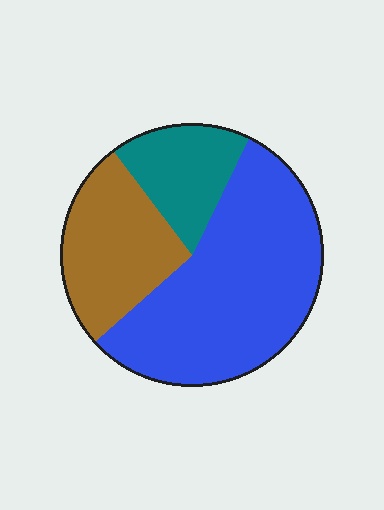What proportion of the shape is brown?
Brown takes up between a sixth and a third of the shape.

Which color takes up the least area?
Teal, at roughly 20%.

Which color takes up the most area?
Blue, at roughly 55%.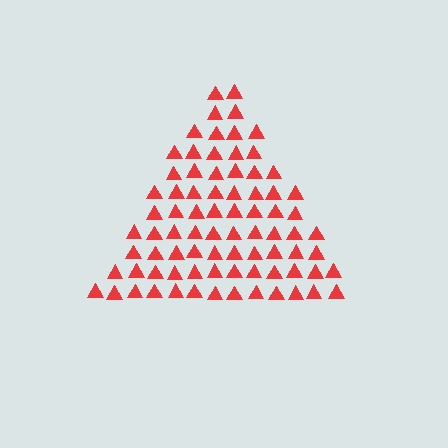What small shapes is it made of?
It is made of small triangles.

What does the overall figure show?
The overall figure shows a triangle.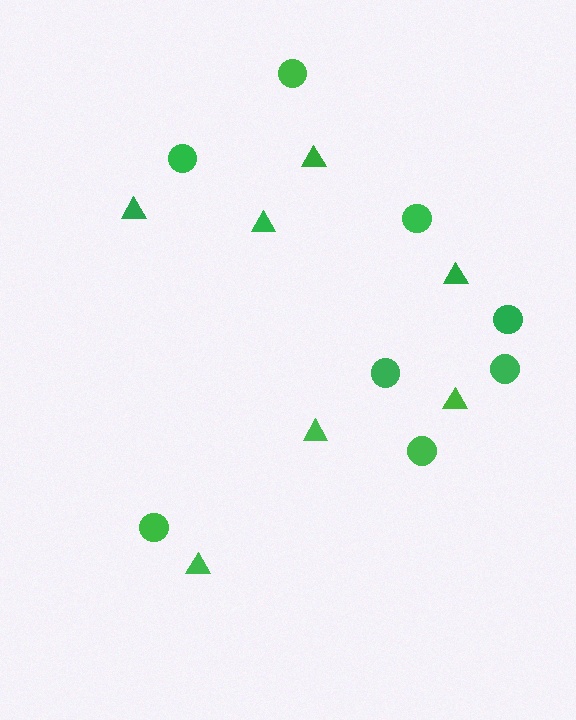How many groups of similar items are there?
There are 2 groups: one group of circles (8) and one group of triangles (7).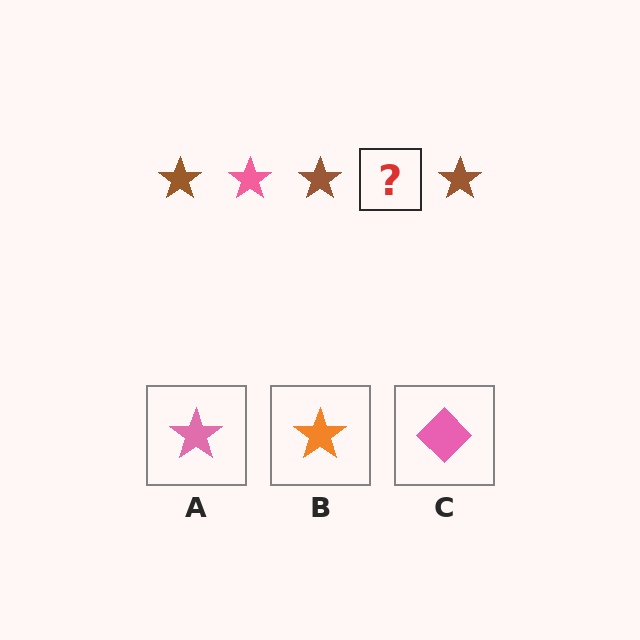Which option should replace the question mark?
Option A.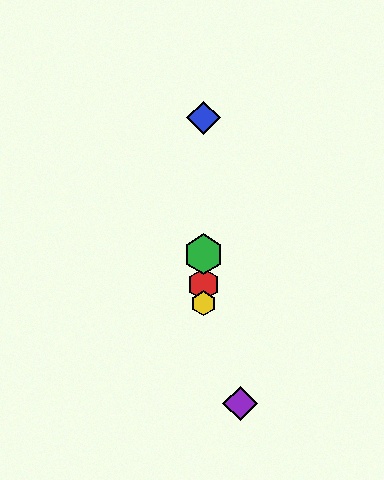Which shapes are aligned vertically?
The red hexagon, the blue diamond, the green hexagon, the yellow hexagon are aligned vertically.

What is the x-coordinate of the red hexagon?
The red hexagon is at x≈204.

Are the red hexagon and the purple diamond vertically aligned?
No, the red hexagon is at x≈204 and the purple diamond is at x≈240.